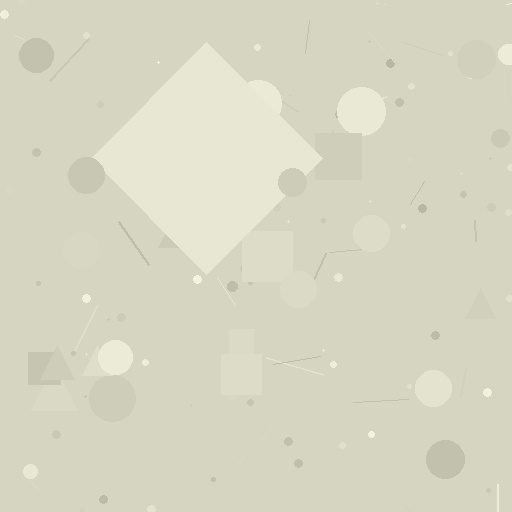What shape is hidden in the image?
A diamond is hidden in the image.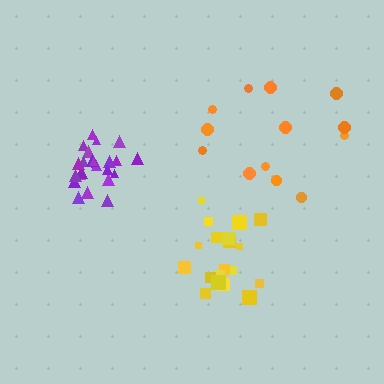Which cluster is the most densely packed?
Purple.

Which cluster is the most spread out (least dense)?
Orange.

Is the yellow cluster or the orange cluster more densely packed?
Yellow.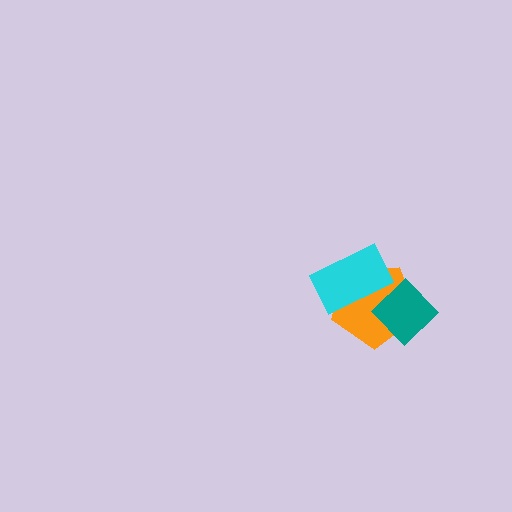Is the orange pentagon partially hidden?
Yes, it is partially covered by another shape.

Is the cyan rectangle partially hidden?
Yes, it is partially covered by another shape.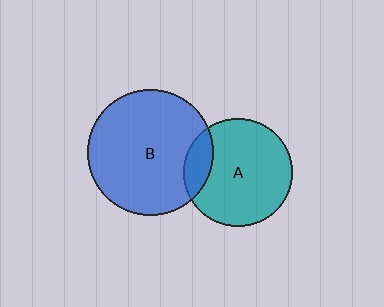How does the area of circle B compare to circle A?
Approximately 1.3 times.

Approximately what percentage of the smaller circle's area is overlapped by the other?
Approximately 15%.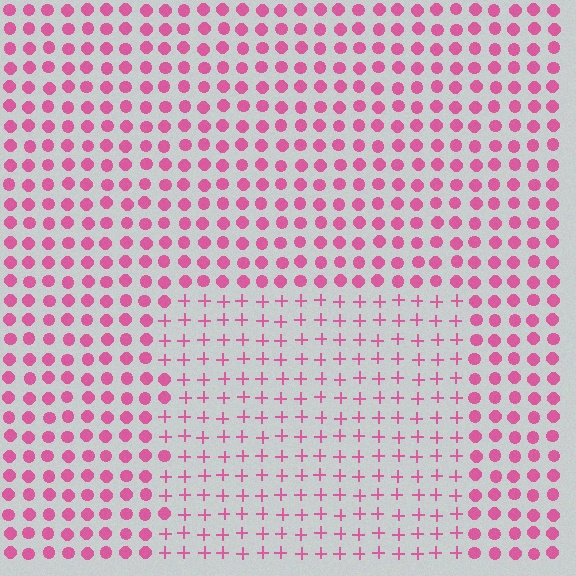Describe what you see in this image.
The image is filled with small pink elements arranged in a uniform grid. A rectangle-shaped region contains plus signs, while the surrounding area contains circles. The boundary is defined purely by the change in element shape.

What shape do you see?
I see a rectangle.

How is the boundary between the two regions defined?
The boundary is defined by a change in element shape: plus signs inside vs. circles outside. All elements share the same color and spacing.